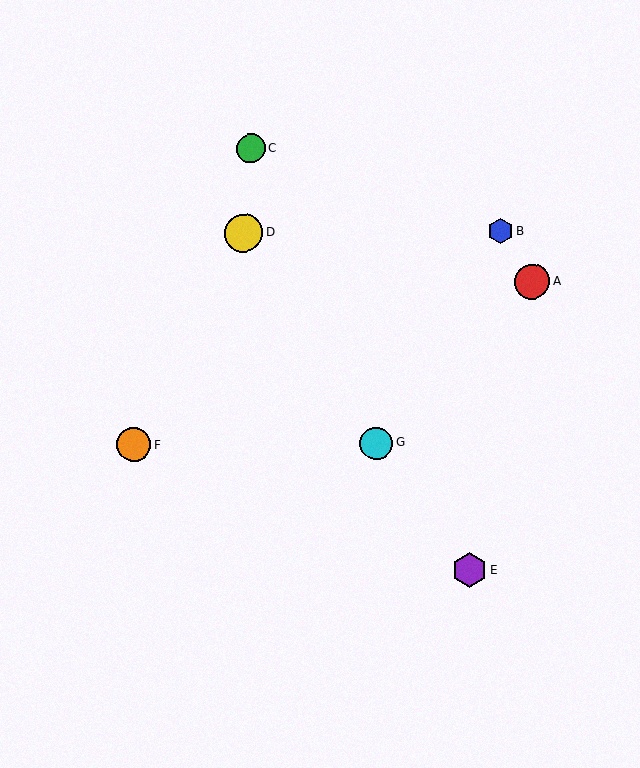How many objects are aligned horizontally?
2 objects (B, D) are aligned horizontally.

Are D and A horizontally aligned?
No, D is at y≈233 and A is at y≈282.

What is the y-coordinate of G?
Object G is at y≈443.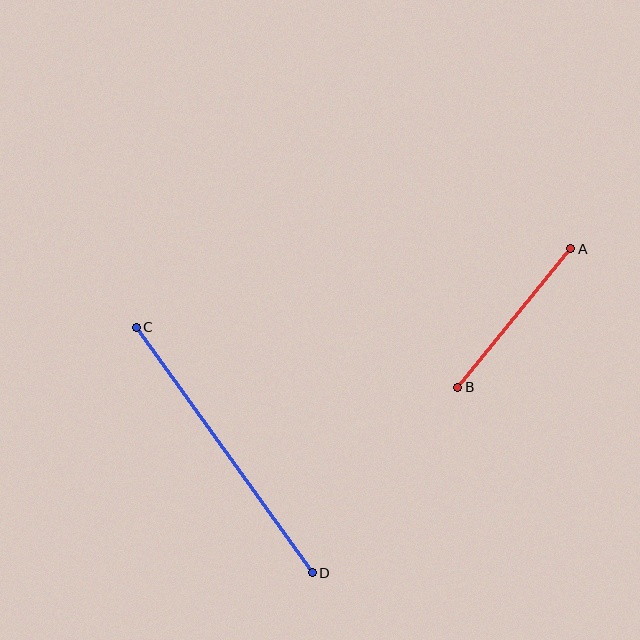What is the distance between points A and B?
The distance is approximately 178 pixels.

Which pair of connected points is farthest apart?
Points C and D are farthest apart.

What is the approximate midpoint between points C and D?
The midpoint is at approximately (224, 450) pixels.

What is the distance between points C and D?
The distance is approximately 302 pixels.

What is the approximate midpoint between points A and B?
The midpoint is at approximately (514, 318) pixels.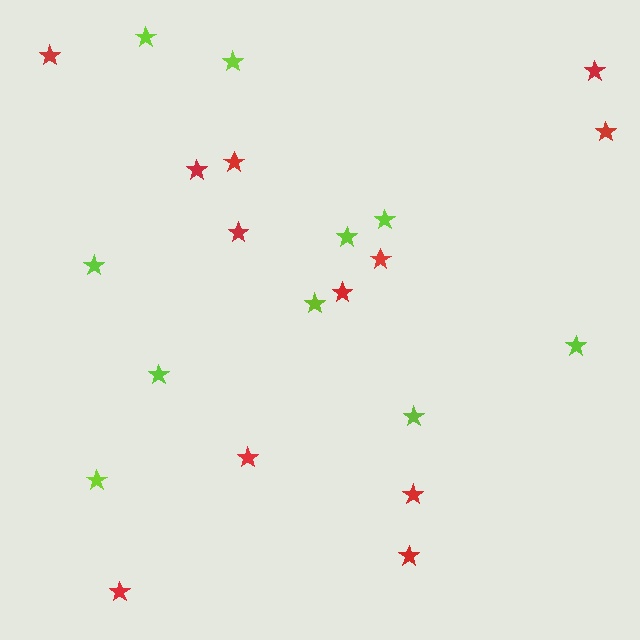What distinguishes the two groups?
There are 2 groups: one group of red stars (12) and one group of lime stars (10).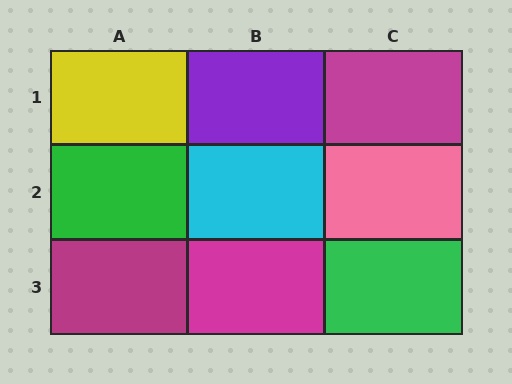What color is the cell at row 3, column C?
Green.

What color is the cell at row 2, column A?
Green.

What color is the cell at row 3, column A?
Magenta.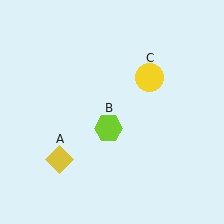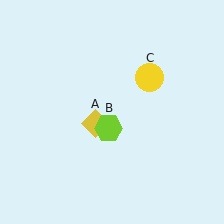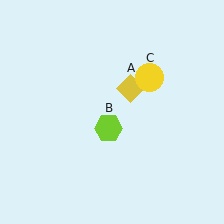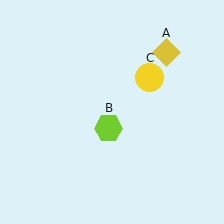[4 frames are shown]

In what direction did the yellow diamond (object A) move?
The yellow diamond (object A) moved up and to the right.